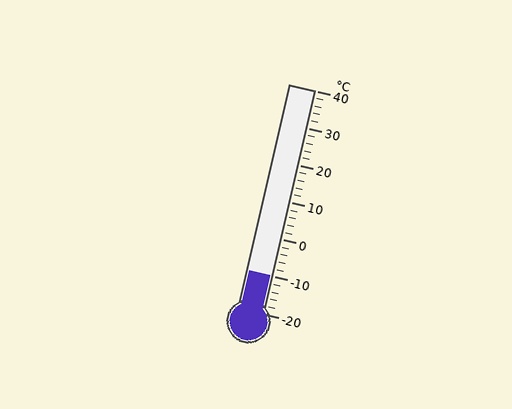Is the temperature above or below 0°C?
The temperature is below 0°C.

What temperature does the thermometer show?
The thermometer shows approximately -10°C.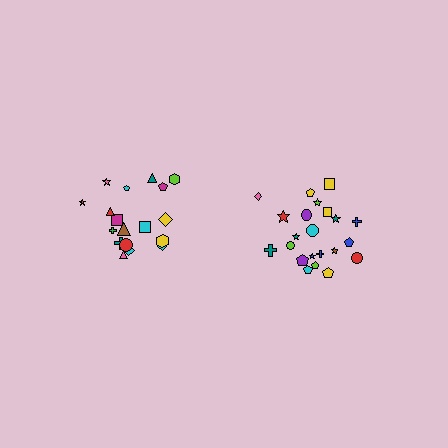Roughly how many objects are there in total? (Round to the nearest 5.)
Roughly 40 objects in total.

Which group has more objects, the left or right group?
The right group.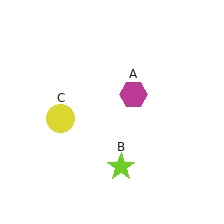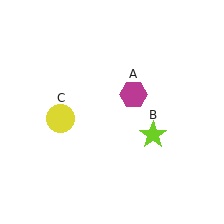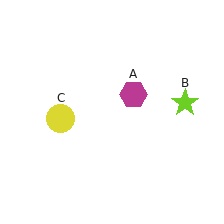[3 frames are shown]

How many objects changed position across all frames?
1 object changed position: lime star (object B).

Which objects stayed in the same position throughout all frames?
Magenta hexagon (object A) and yellow circle (object C) remained stationary.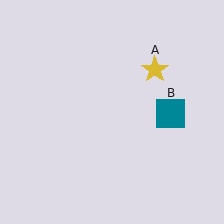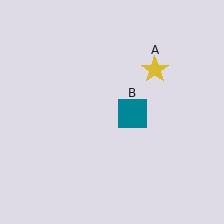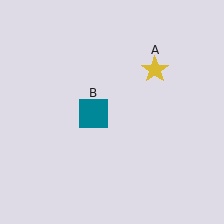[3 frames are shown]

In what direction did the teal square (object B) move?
The teal square (object B) moved left.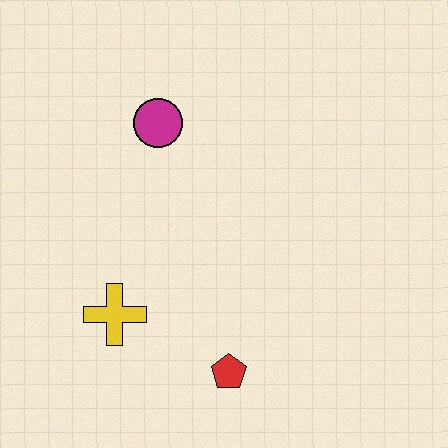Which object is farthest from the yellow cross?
The magenta circle is farthest from the yellow cross.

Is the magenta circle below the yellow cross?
No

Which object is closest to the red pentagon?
The yellow cross is closest to the red pentagon.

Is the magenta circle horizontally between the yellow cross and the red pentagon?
Yes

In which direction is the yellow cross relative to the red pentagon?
The yellow cross is to the left of the red pentagon.